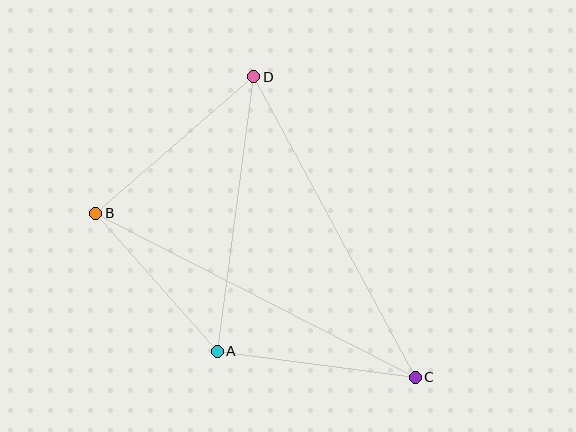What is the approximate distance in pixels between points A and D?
The distance between A and D is approximately 277 pixels.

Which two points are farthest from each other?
Points B and C are farthest from each other.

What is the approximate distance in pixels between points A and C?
The distance between A and C is approximately 200 pixels.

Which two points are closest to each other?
Points A and B are closest to each other.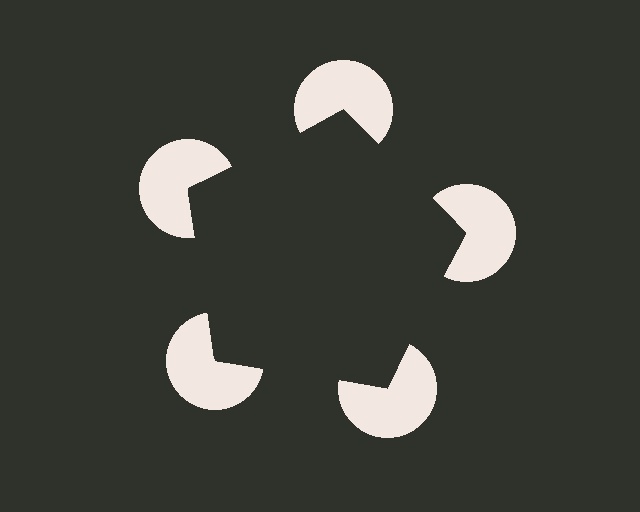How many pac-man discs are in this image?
There are 5 — one at each vertex of the illusory pentagon.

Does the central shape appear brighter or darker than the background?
It typically appears slightly darker than the background, even though no actual brightness change is drawn.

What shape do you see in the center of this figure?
An illusory pentagon — its edges are inferred from the aligned wedge cuts in the pac-man discs, not physically drawn.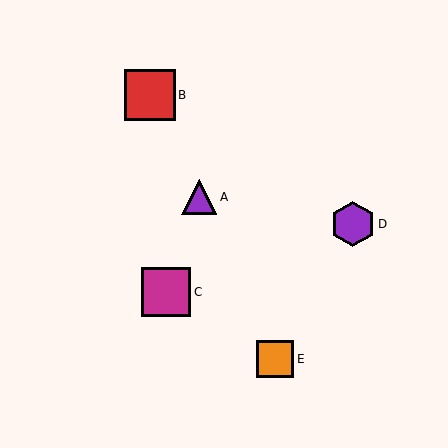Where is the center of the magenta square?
The center of the magenta square is at (166, 292).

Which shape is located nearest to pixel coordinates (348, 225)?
The purple hexagon (labeled D) at (353, 224) is nearest to that location.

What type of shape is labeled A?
Shape A is a purple triangle.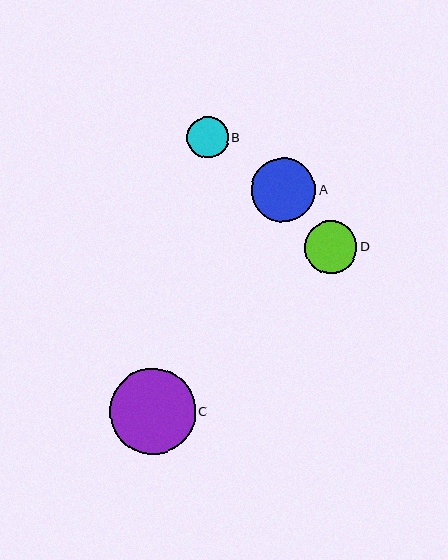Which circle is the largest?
Circle C is the largest with a size of approximately 86 pixels.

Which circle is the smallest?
Circle B is the smallest with a size of approximately 42 pixels.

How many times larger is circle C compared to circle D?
Circle C is approximately 1.6 times the size of circle D.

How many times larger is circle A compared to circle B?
Circle A is approximately 1.5 times the size of circle B.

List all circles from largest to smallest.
From largest to smallest: C, A, D, B.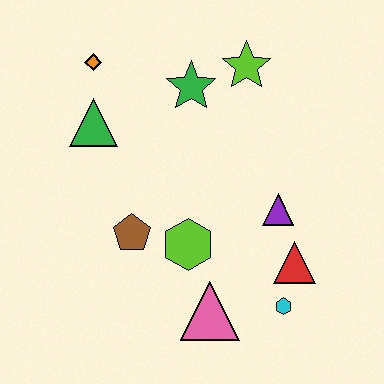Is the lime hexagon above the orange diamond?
No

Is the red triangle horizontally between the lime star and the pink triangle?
No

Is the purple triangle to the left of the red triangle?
Yes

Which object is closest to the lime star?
The green star is closest to the lime star.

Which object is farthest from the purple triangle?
The orange diamond is farthest from the purple triangle.